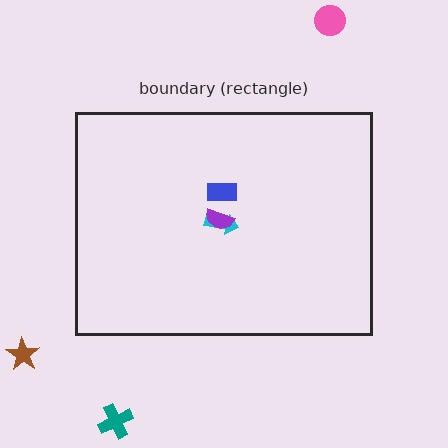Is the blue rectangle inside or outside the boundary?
Inside.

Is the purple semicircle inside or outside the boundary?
Inside.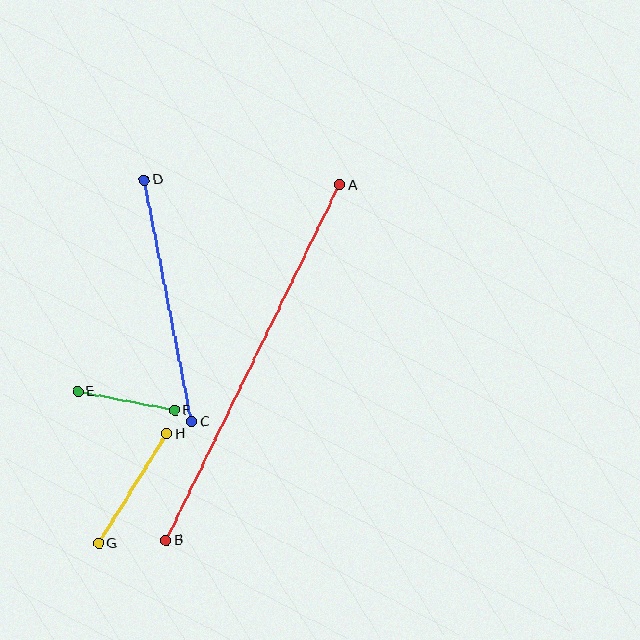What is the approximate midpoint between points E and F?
The midpoint is at approximately (126, 401) pixels.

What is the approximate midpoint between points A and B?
The midpoint is at approximately (253, 363) pixels.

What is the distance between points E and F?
The distance is approximately 99 pixels.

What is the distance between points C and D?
The distance is approximately 246 pixels.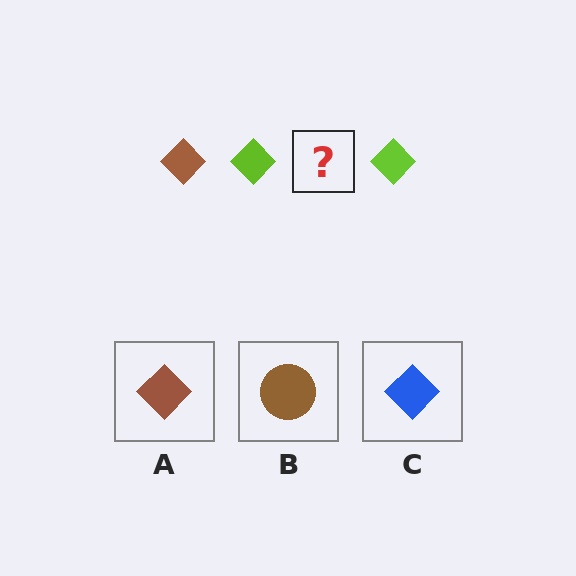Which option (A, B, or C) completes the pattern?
A.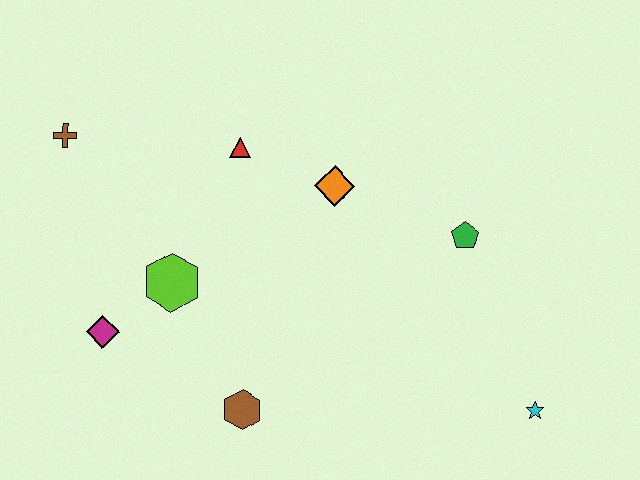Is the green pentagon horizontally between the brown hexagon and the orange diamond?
No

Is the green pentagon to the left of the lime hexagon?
No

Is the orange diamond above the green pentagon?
Yes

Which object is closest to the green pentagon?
The orange diamond is closest to the green pentagon.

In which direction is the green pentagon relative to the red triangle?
The green pentagon is to the right of the red triangle.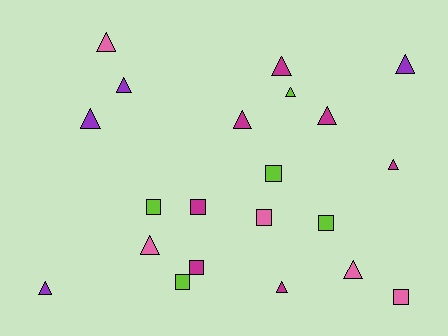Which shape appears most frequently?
Triangle, with 13 objects.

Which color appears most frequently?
Magenta, with 7 objects.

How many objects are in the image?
There are 21 objects.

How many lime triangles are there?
There is 1 lime triangle.